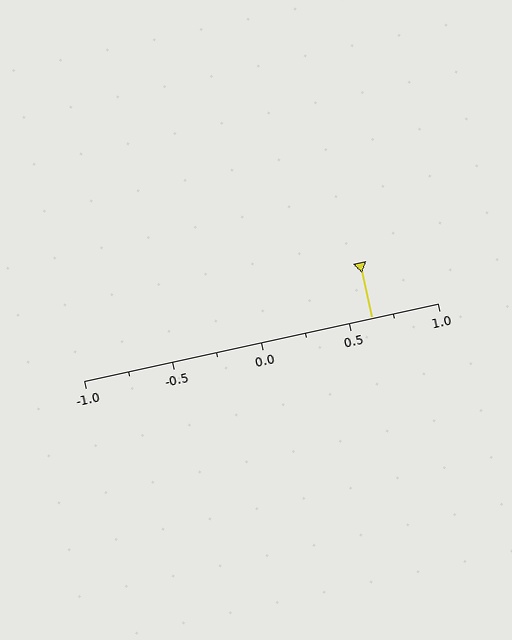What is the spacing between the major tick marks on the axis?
The major ticks are spaced 0.5 apart.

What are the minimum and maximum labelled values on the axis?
The axis runs from -1.0 to 1.0.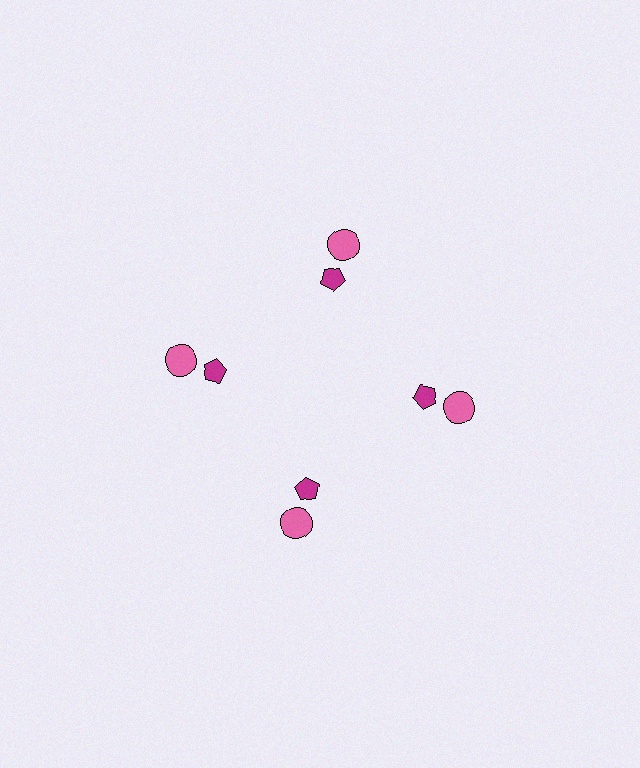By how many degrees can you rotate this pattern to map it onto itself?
The pattern maps onto itself every 90 degrees of rotation.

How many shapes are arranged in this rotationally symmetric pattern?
There are 8 shapes, arranged in 4 groups of 2.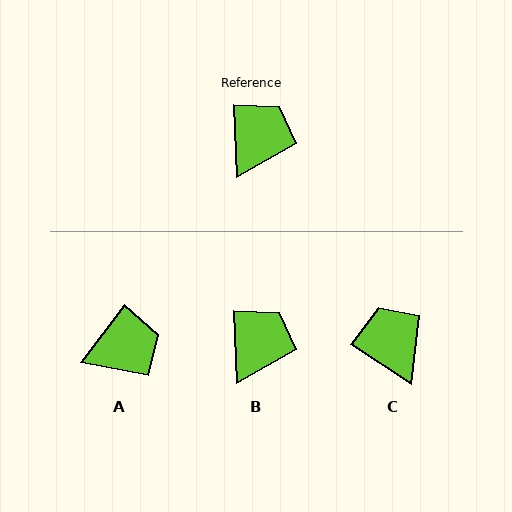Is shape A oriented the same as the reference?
No, it is off by about 39 degrees.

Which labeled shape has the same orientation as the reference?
B.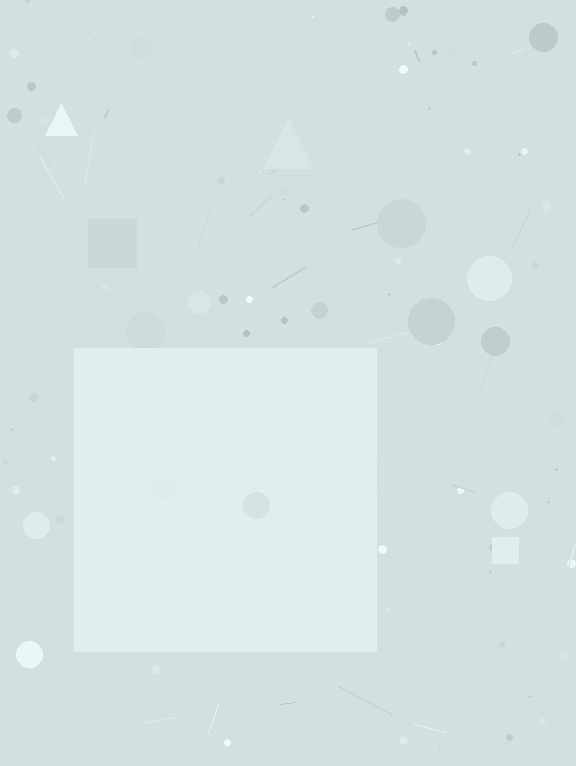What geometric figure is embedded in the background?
A square is embedded in the background.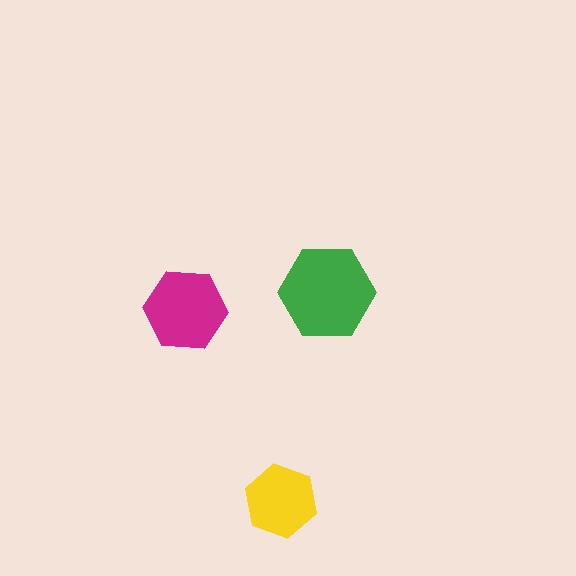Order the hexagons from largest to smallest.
the green one, the magenta one, the yellow one.